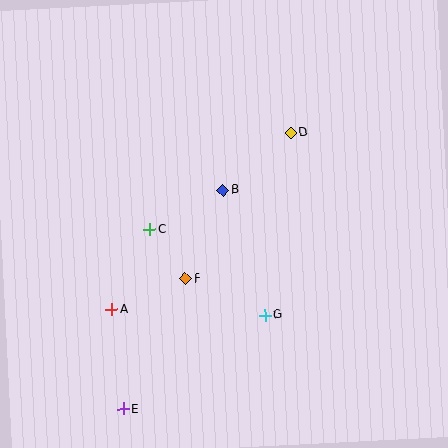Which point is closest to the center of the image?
Point B at (223, 190) is closest to the center.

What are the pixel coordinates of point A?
Point A is at (112, 310).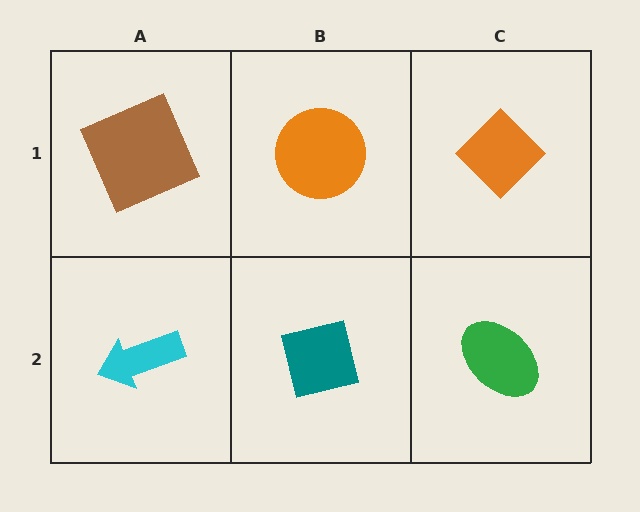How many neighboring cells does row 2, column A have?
2.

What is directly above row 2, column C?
An orange diamond.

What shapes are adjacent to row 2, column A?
A brown square (row 1, column A), a teal square (row 2, column B).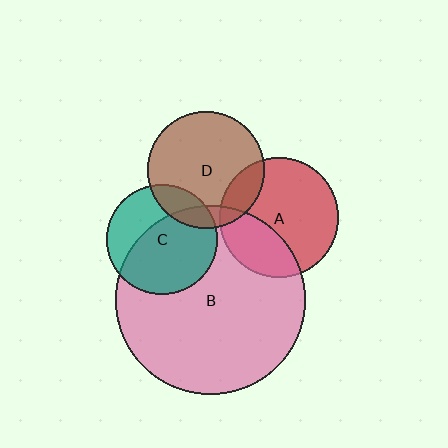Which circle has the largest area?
Circle B (pink).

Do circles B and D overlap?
Yes.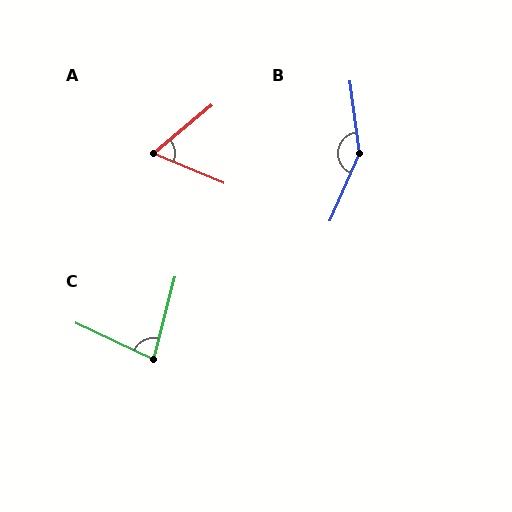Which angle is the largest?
B, at approximately 149 degrees.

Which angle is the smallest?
A, at approximately 62 degrees.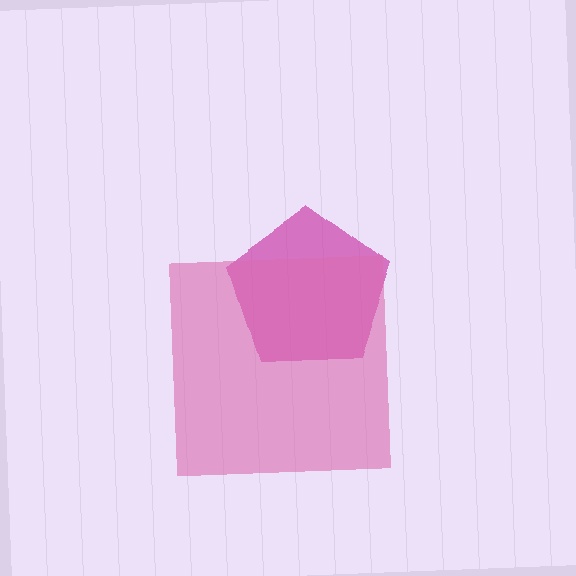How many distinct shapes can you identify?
There are 2 distinct shapes: a magenta pentagon, a pink square.